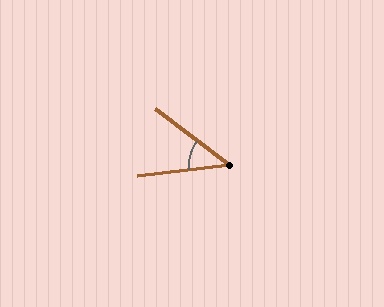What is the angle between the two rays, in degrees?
Approximately 44 degrees.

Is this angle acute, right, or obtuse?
It is acute.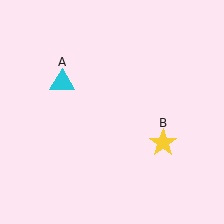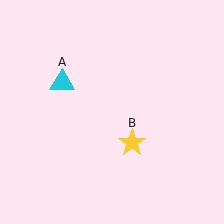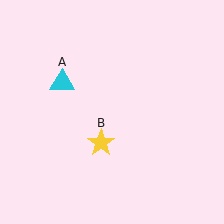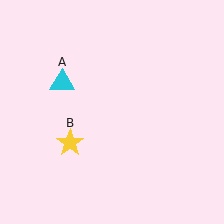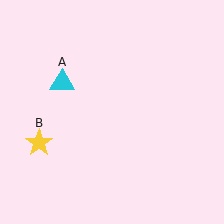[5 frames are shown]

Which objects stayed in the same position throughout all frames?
Cyan triangle (object A) remained stationary.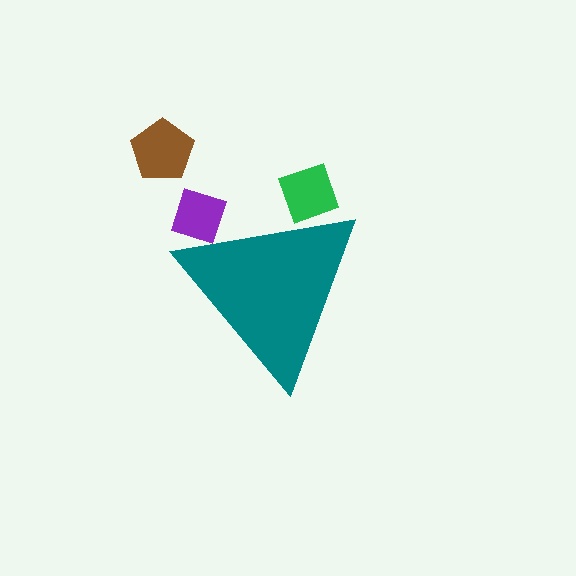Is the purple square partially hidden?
Yes, the purple square is partially hidden behind the teal triangle.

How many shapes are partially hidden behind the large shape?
2 shapes are partially hidden.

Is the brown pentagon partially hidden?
No, the brown pentagon is fully visible.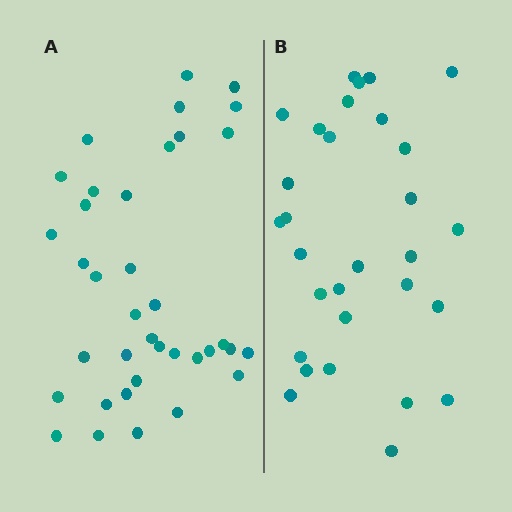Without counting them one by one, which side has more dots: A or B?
Region A (the left region) has more dots.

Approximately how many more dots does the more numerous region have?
Region A has roughly 8 or so more dots than region B.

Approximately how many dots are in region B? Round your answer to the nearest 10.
About 30 dots.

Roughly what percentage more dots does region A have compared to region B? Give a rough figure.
About 25% more.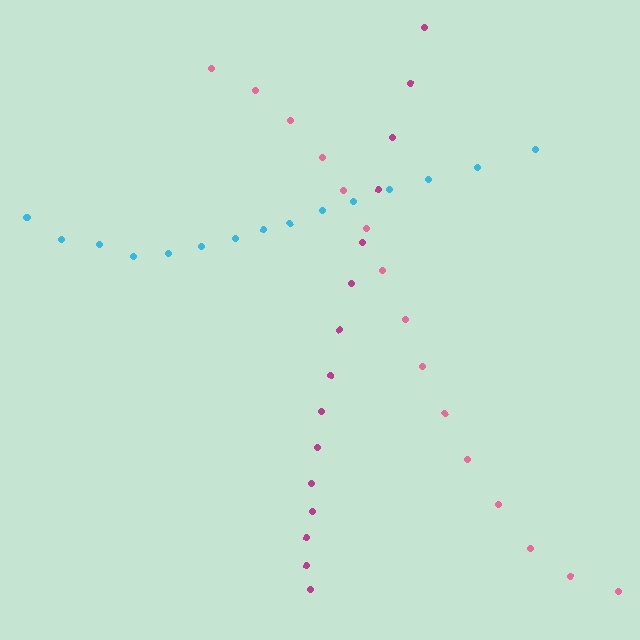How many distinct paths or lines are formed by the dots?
There are 3 distinct paths.